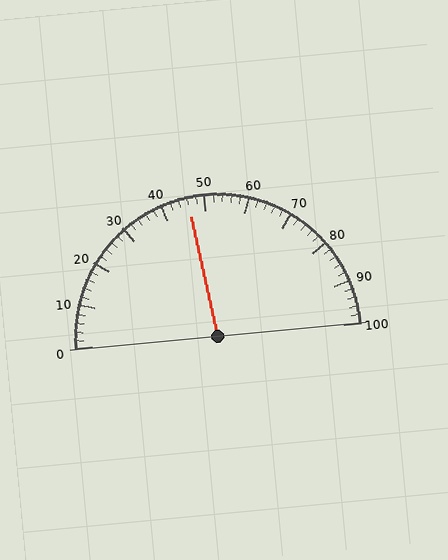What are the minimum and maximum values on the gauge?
The gauge ranges from 0 to 100.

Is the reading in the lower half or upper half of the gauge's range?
The reading is in the lower half of the range (0 to 100).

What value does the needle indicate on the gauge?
The needle indicates approximately 46.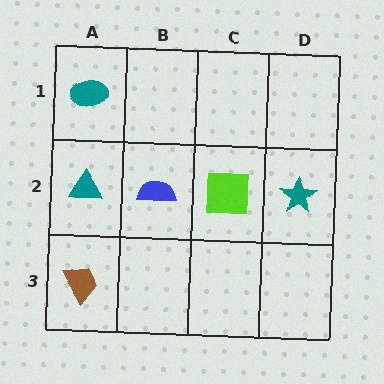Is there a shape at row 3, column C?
No, that cell is empty.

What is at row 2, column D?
A teal star.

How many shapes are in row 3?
1 shape.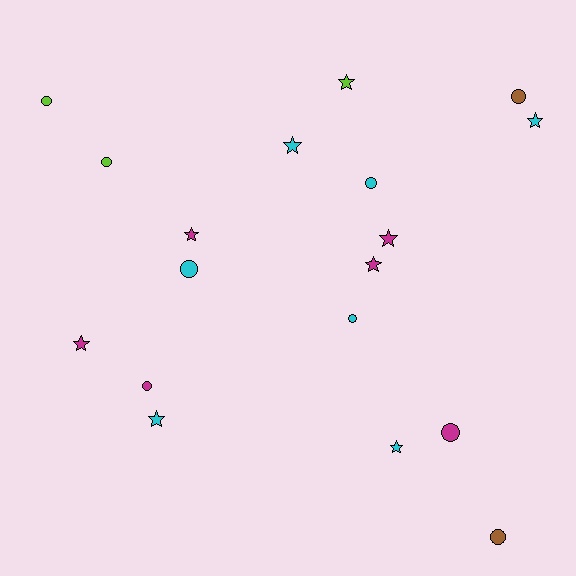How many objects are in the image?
There are 18 objects.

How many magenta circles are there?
There are 2 magenta circles.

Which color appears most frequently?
Cyan, with 7 objects.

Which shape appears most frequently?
Circle, with 9 objects.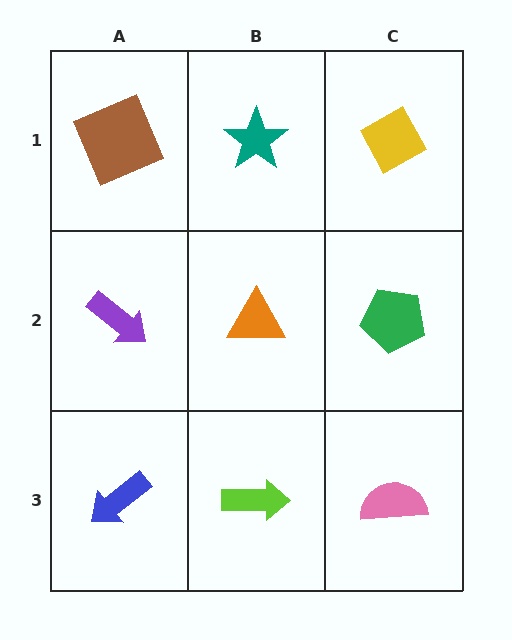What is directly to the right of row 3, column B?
A pink semicircle.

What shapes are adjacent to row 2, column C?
A yellow diamond (row 1, column C), a pink semicircle (row 3, column C), an orange triangle (row 2, column B).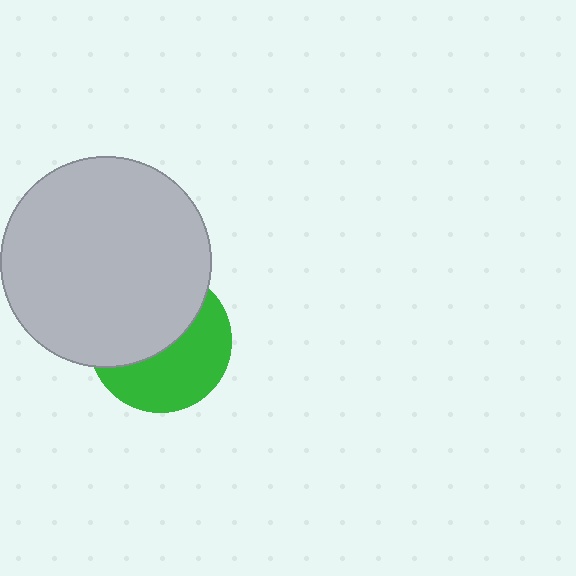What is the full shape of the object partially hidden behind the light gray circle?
The partially hidden object is a green circle.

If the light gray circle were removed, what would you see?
You would see the complete green circle.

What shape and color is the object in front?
The object in front is a light gray circle.